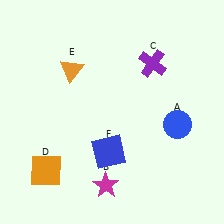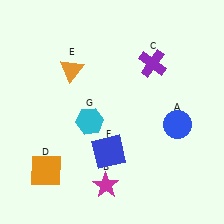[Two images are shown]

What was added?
A cyan hexagon (G) was added in Image 2.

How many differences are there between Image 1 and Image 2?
There is 1 difference between the two images.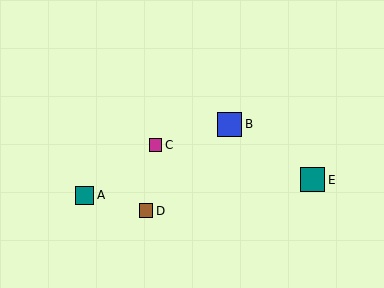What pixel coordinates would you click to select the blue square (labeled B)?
Click at (230, 124) to select the blue square B.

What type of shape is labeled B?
Shape B is a blue square.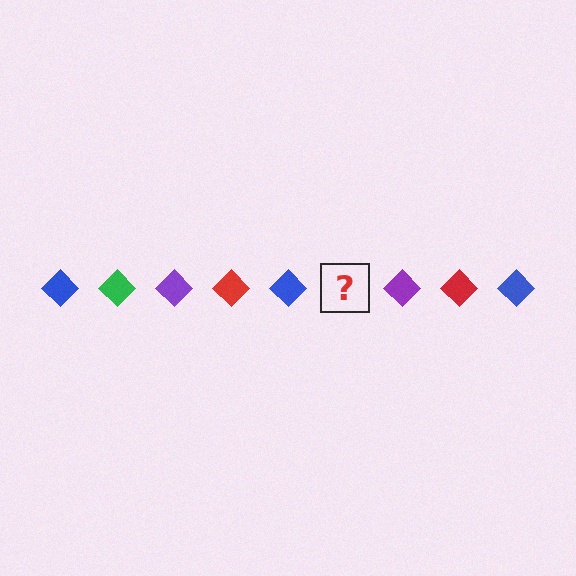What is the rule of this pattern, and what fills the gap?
The rule is that the pattern cycles through blue, green, purple, red diamonds. The gap should be filled with a green diamond.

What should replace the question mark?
The question mark should be replaced with a green diamond.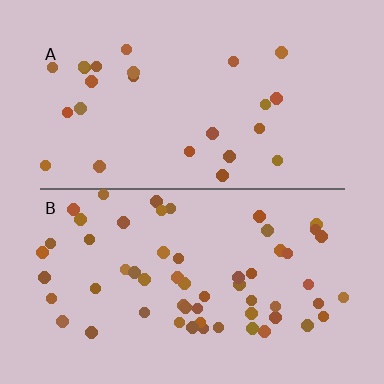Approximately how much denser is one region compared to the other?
Approximately 2.3× — region B over region A.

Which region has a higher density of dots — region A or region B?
B (the bottom).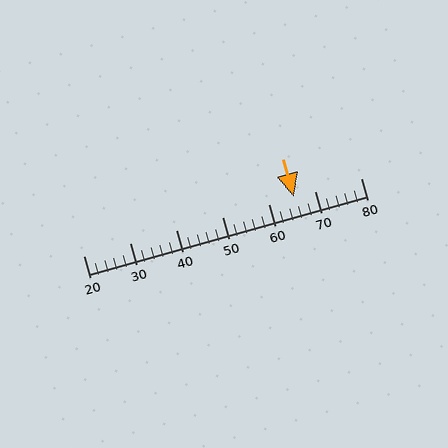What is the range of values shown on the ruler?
The ruler shows values from 20 to 80.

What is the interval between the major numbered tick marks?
The major tick marks are spaced 10 units apart.